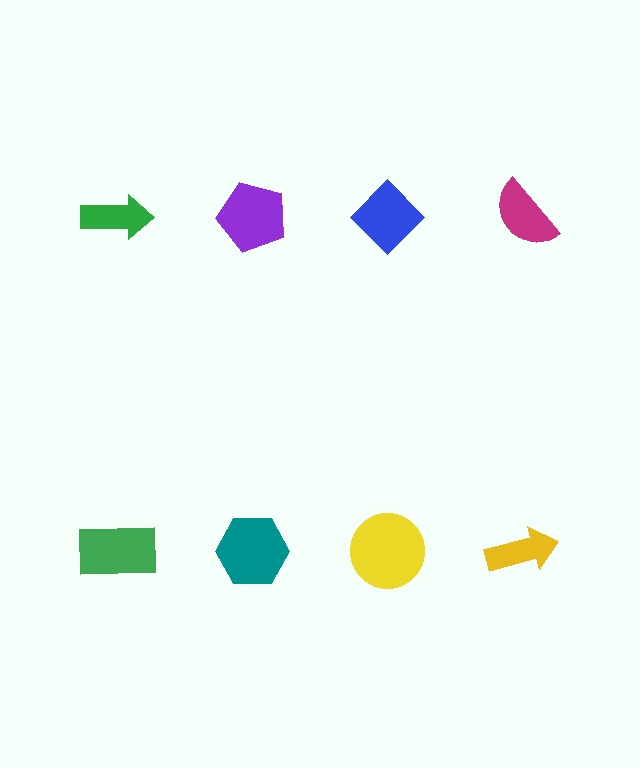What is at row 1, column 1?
A green arrow.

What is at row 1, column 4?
A magenta semicircle.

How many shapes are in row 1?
4 shapes.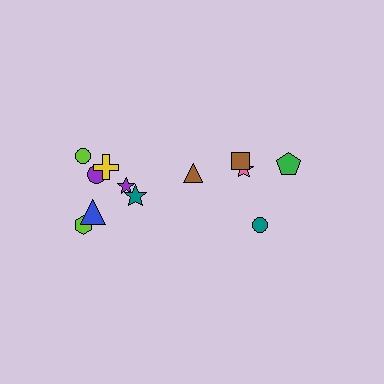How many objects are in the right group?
There are 5 objects.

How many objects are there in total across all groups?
There are 12 objects.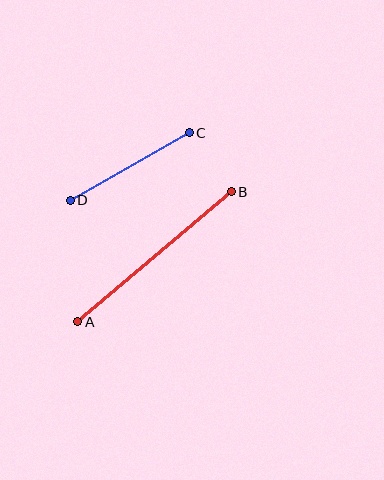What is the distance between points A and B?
The distance is approximately 201 pixels.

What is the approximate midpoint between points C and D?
The midpoint is at approximately (130, 167) pixels.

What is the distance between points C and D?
The distance is approximately 137 pixels.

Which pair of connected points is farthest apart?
Points A and B are farthest apart.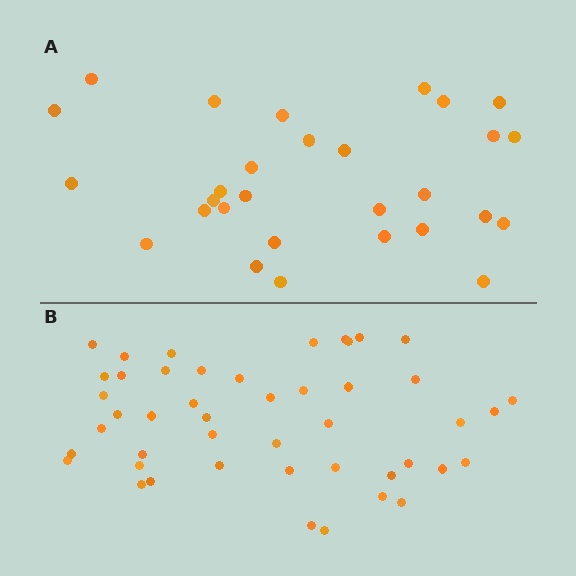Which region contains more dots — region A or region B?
Region B (the bottom region) has more dots.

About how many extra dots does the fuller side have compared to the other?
Region B has approximately 15 more dots than region A.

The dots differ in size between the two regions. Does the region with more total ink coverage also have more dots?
No. Region A has more total ink coverage because its dots are larger, but region B actually contains more individual dots. Total area can be misleading — the number of items is what matters here.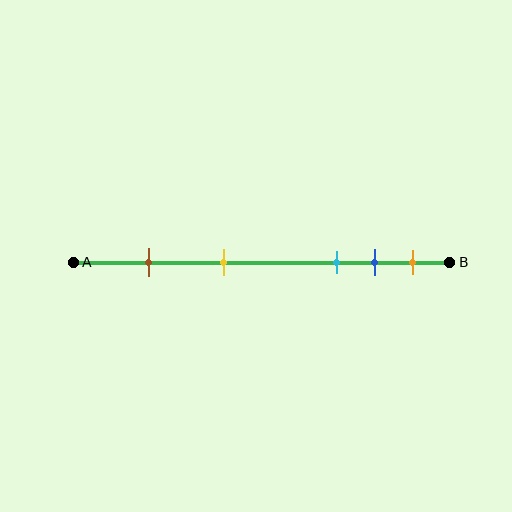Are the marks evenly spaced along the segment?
No, the marks are not evenly spaced.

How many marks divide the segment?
There are 5 marks dividing the segment.